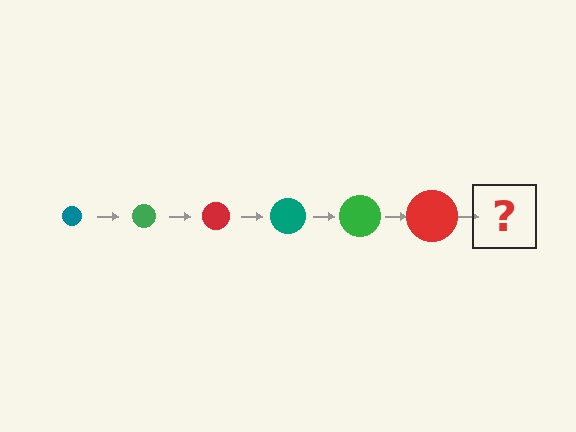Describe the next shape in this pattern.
It should be a teal circle, larger than the previous one.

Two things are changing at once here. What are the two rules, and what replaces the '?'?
The two rules are that the circle grows larger each step and the color cycles through teal, green, and red. The '?' should be a teal circle, larger than the previous one.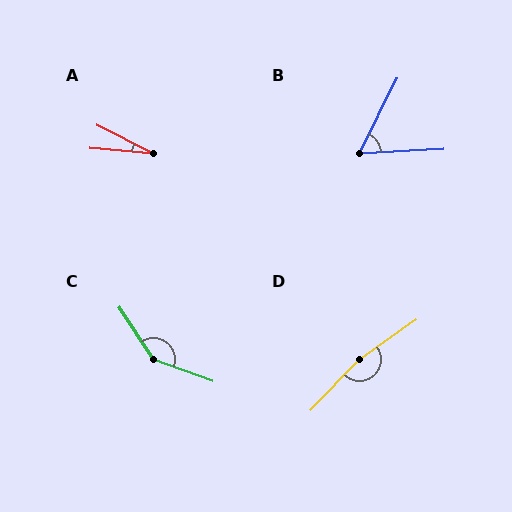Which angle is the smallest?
A, at approximately 22 degrees.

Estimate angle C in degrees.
Approximately 143 degrees.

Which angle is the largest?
D, at approximately 169 degrees.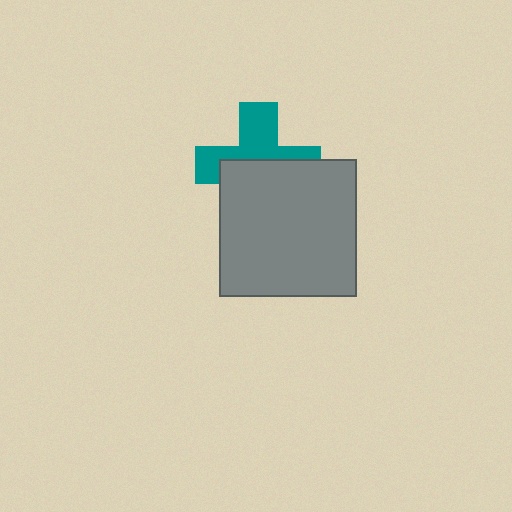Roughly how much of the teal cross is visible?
About half of it is visible (roughly 49%).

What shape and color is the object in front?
The object in front is a gray square.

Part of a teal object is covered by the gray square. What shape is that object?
It is a cross.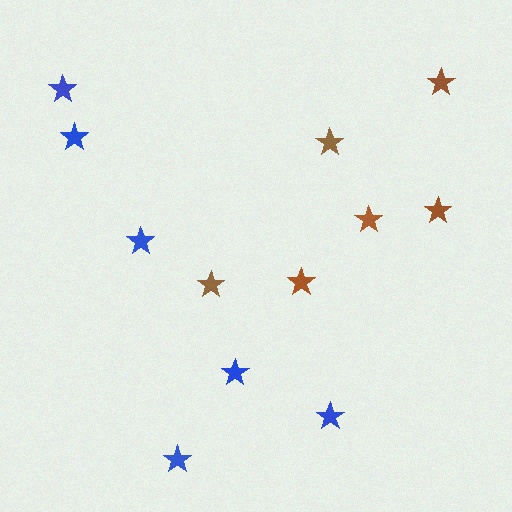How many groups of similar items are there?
There are 2 groups: one group of brown stars (6) and one group of blue stars (6).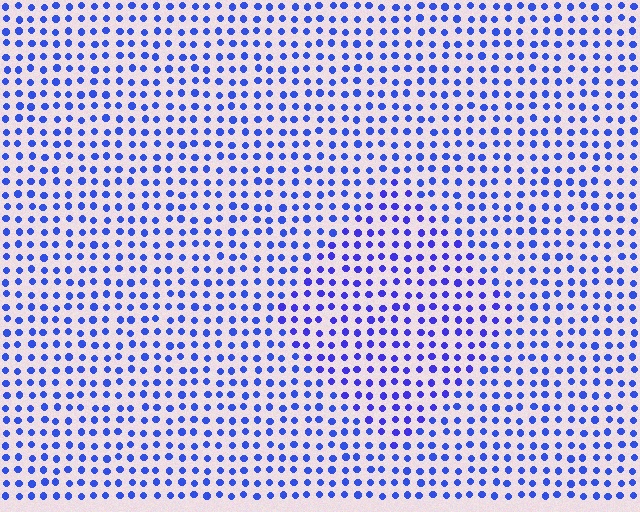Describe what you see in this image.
The image is filled with small blue elements in a uniform arrangement. A diamond-shaped region is visible where the elements are tinted to a slightly different hue, forming a subtle color boundary.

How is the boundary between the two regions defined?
The boundary is defined purely by a slight shift in hue (about 16 degrees). Spacing, size, and orientation are identical on both sides.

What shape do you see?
I see a diamond.